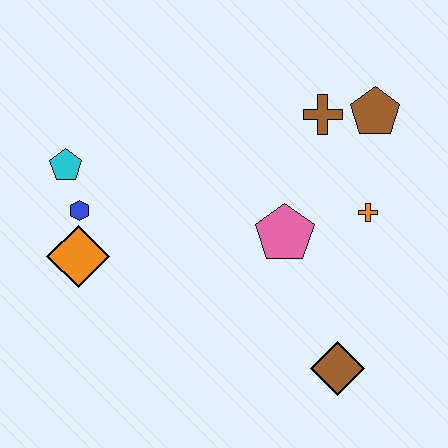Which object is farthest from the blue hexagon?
The brown pentagon is farthest from the blue hexagon.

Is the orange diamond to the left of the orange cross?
Yes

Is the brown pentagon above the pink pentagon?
Yes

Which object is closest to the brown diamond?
The pink pentagon is closest to the brown diamond.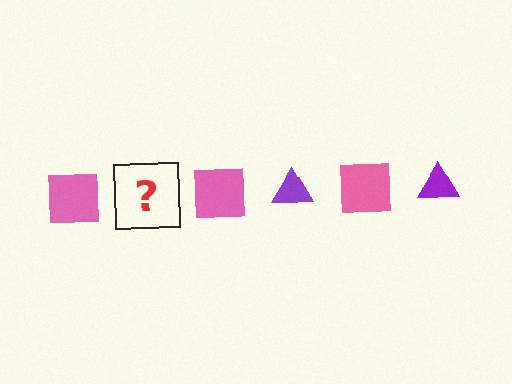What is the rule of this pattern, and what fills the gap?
The rule is that the pattern alternates between pink square and purple triangle. The gap should be filled with a purple triangle.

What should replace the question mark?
The question mark should be replaced with a purple triangle.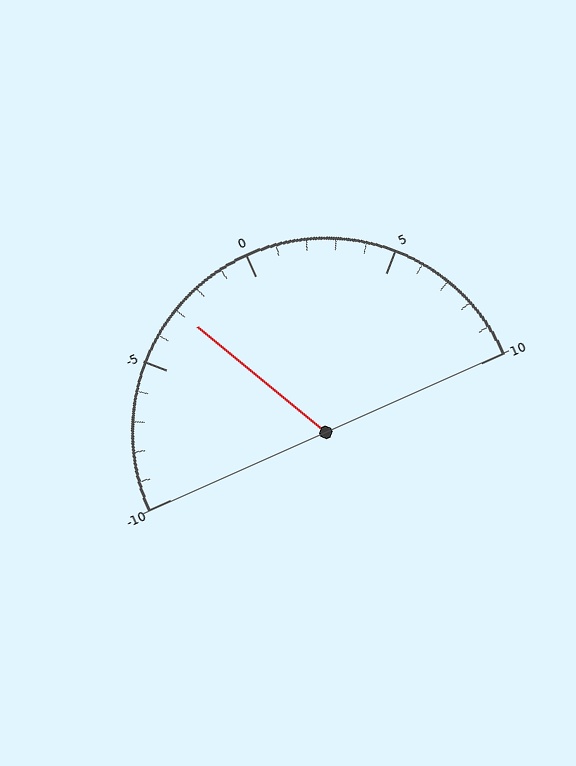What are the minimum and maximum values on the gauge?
The gauge ranges from -10 to 10.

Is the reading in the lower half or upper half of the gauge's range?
The reading is in the lower half of the range (-10 to 10).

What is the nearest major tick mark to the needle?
The nearest major tick mark is -5.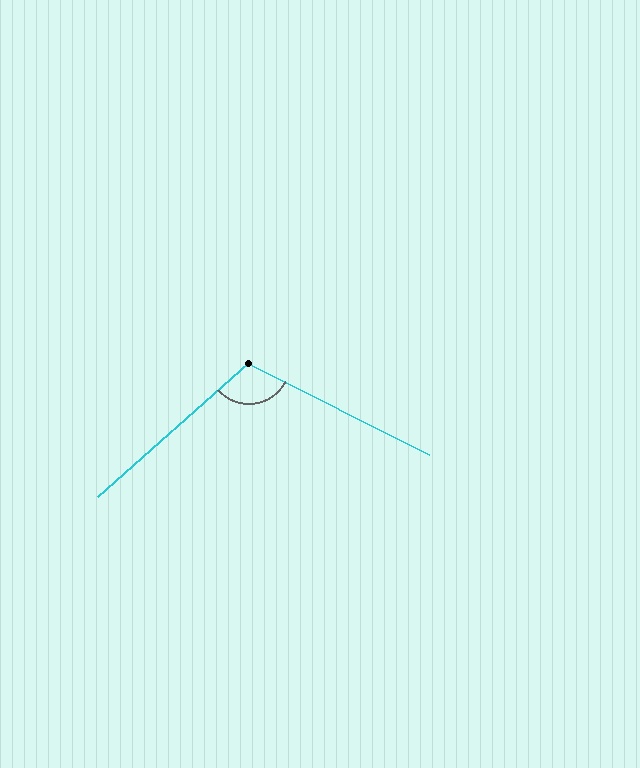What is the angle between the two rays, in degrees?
Approximately 112 degrees.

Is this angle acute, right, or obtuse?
It is obtuse.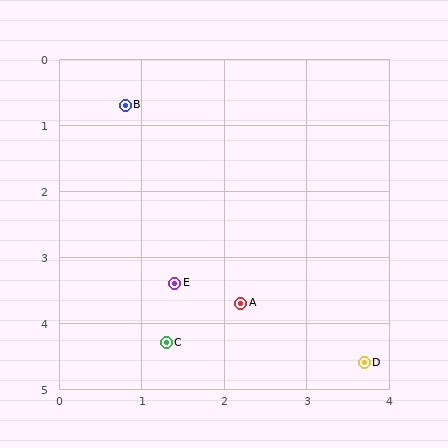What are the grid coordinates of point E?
Point E is at approximately (1.4, 3.4).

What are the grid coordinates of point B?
Point B is at approximately (0.8, 0.7).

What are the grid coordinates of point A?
Point A is at approximately (2.2, 3.7).